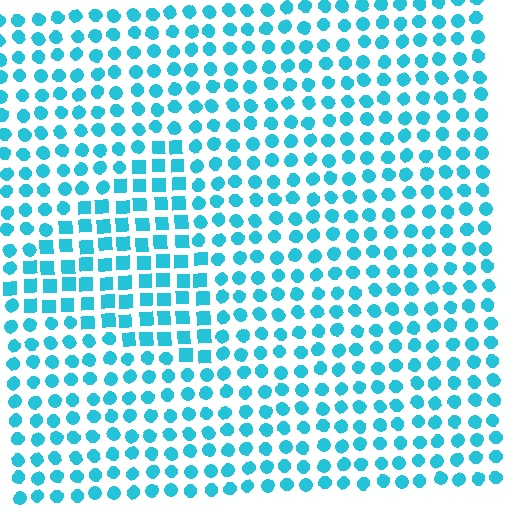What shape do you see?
I see a triangle.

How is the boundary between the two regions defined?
The boundary is defined by a change in element shape: squares inside vs. circles outside. All elements share the same color and spacing.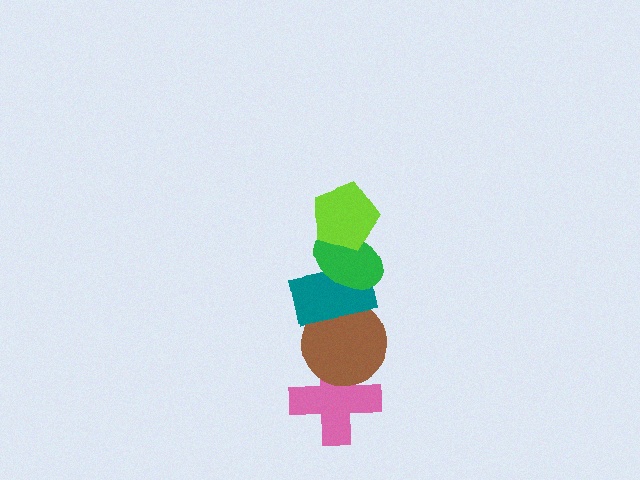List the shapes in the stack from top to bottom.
From top to bottom: the lime pentagon, the green ellipse, the teal rectangle, the brown circle, the pink cross.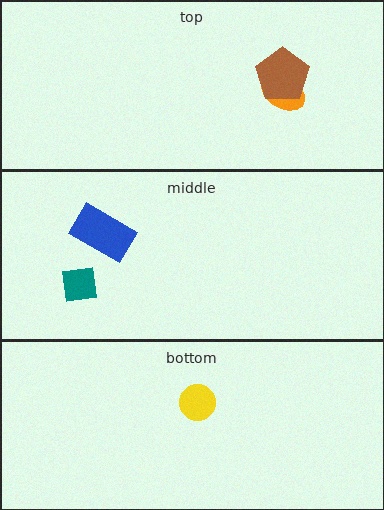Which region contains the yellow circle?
The bottom region.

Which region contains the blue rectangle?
The middle region.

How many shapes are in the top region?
2.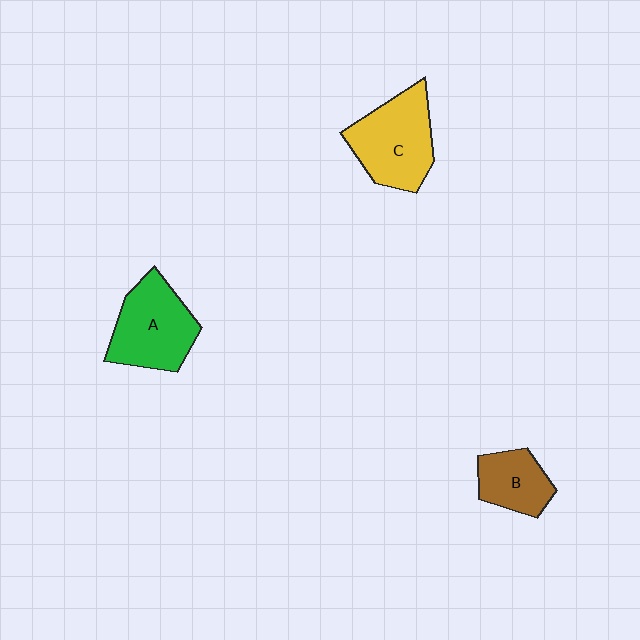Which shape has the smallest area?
Shape B (brown).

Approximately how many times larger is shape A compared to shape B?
Approximately 1.6 times.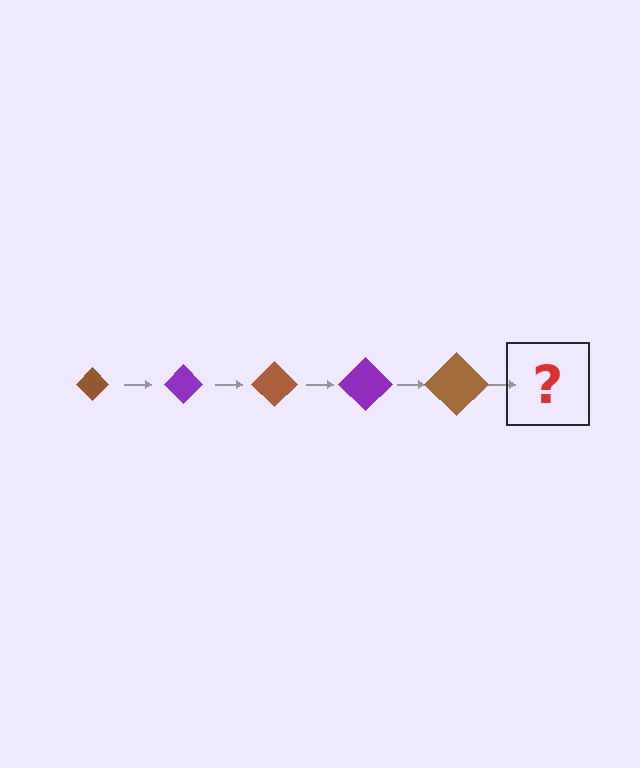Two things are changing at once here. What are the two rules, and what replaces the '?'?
The two rules are that the diamond grows larger each step and the color cycles through brown and purple. The '?' should be a purple diamond, larger than the previous one.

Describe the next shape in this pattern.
It should be a purple diamond, larger than the previous one.